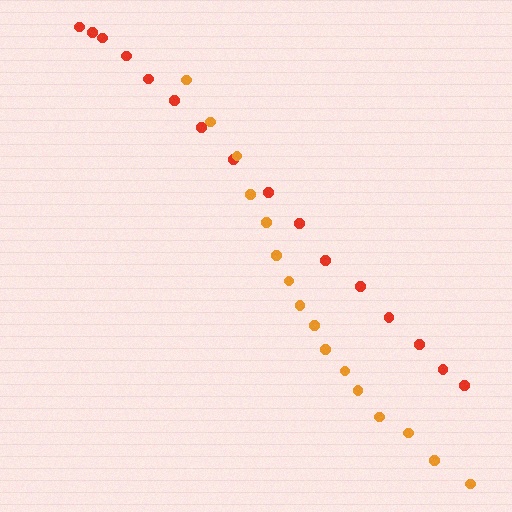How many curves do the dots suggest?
There are 2 distinct paths.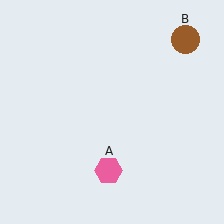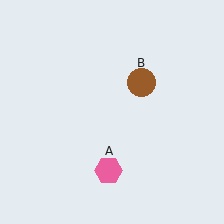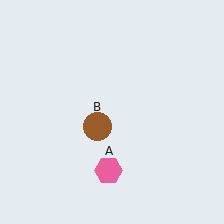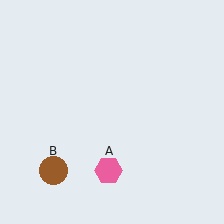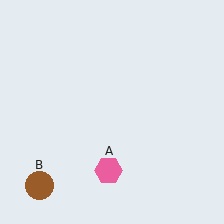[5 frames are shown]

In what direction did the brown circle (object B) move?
The brown circle (object B) moved down and to the left.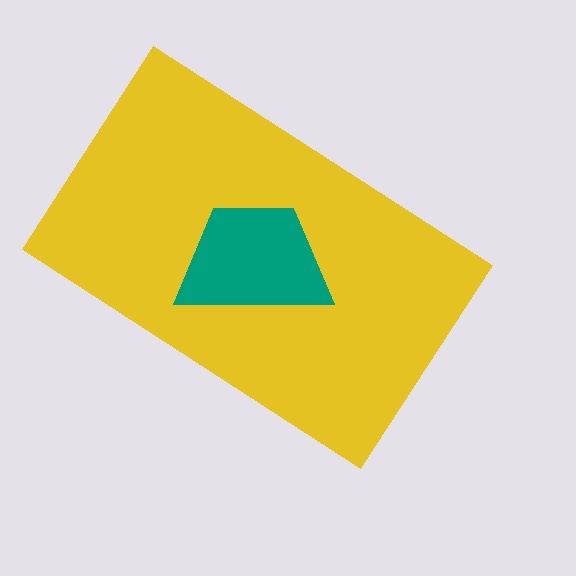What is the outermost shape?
The yellow rectangle.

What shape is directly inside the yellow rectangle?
The teal trapezoid.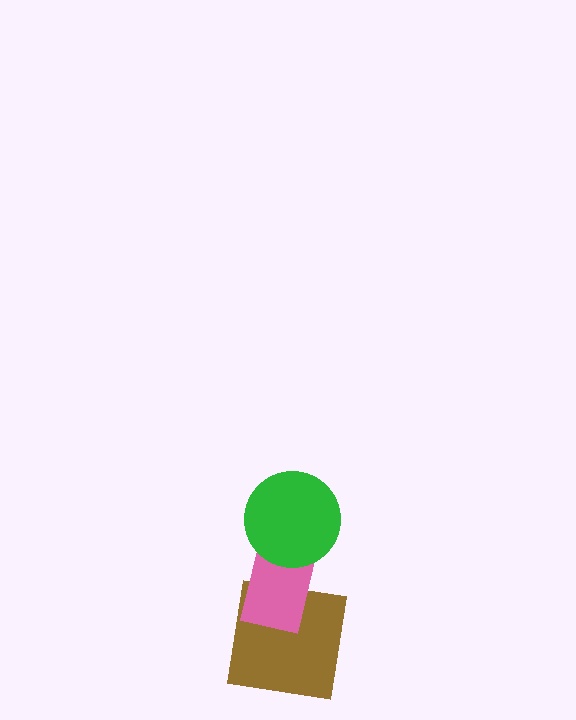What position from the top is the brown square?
The brown square is 3rd from the top.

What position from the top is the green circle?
The green circle is 1st from the top.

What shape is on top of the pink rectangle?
The green circle is on top of the pink rectangle.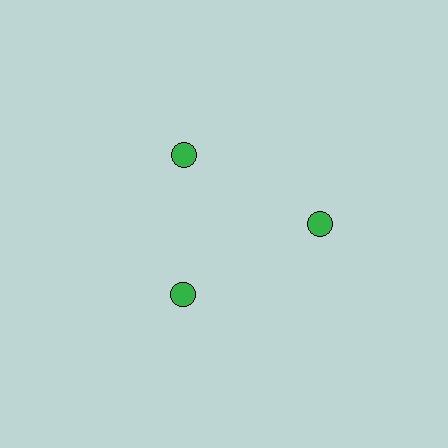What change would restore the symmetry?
The symmetry would be restored by moving it inward, back onto the ring so that all 3 circles sit at equal angles and equal distance from the center.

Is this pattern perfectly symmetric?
No. The 3 green circles are arranged in a ring, but one element near the 3 o'clock position is pushed outward from the center, breaking the 3-fold rotational symmetry.